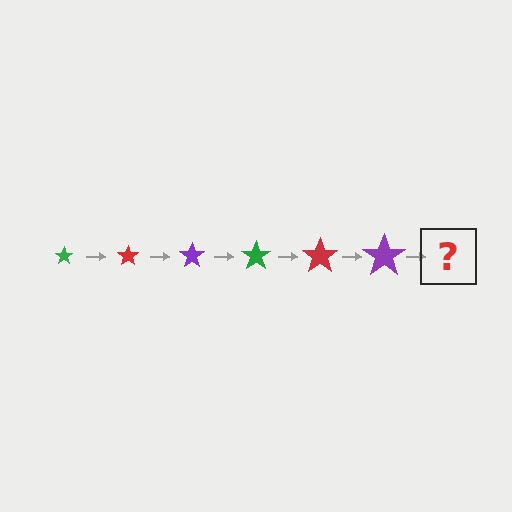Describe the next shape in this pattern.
It should be a green star, larger than the previous one.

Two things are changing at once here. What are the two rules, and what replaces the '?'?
The two rules are that the star grows larger each step and the color cycles through green, red, and purple. The '?' should be a green star, larger than the previous one.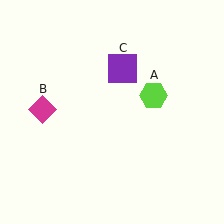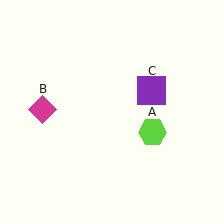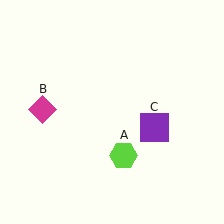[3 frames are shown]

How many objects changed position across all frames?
2 objects changed position: lime hexagon (object A), purple square (object C).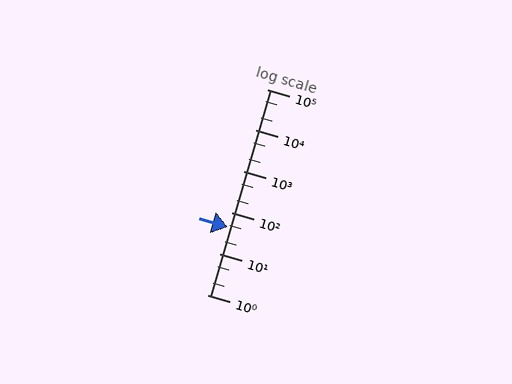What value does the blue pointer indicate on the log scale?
The pointer indicates approximately 45.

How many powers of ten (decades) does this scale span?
The scale spans 5 decades, from 1 to 100000.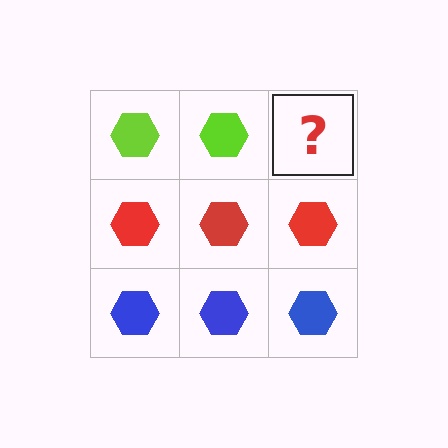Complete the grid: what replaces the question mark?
The question mark should be replaced with a lime hexagon.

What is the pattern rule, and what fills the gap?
The rule is that each row has a consistent color. The gap should be filled with a lime hexagon.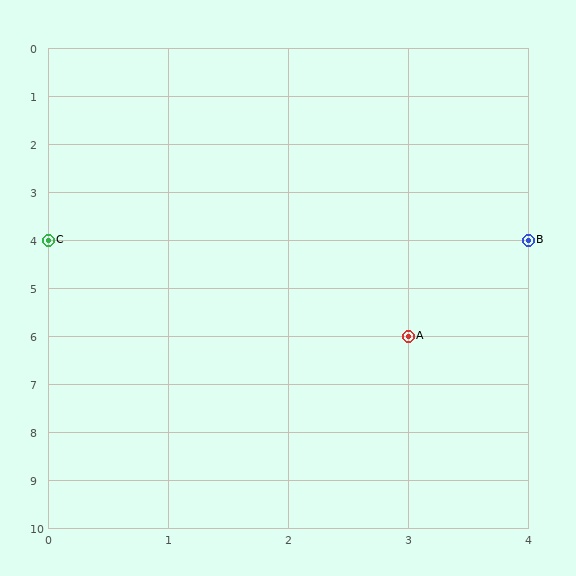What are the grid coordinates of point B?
Point B is at grid coordinates (4, 4).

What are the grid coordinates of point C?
Point C is at grid coordinates (0, 4).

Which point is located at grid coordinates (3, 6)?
Point A is at (3, 6).